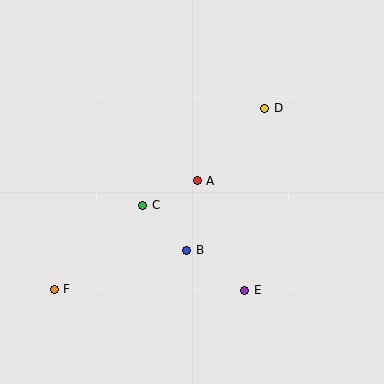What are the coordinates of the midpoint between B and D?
The midpoint between B and D is at (226, 179).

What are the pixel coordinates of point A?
Point A is at (197, 181).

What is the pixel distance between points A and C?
The distance between A and C is 60 pixels.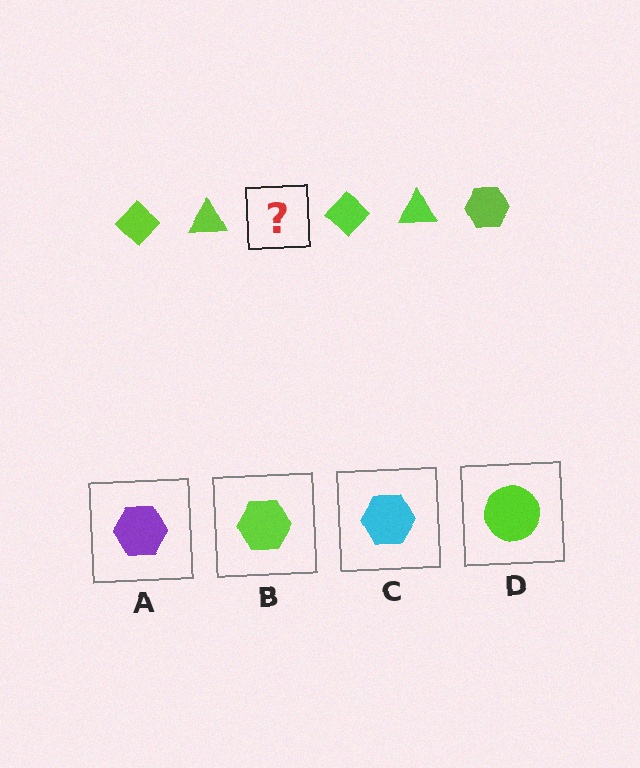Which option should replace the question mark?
Option B.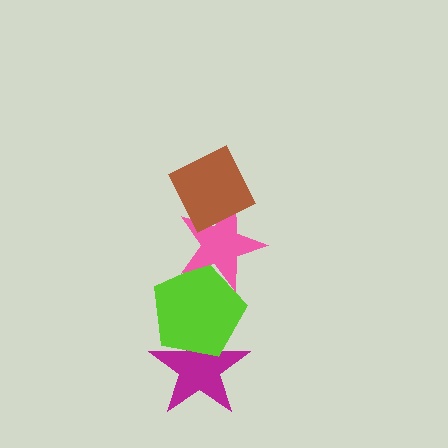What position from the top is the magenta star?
The magenta star is 4th from the top.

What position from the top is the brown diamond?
The brown diamond is 1st from the top.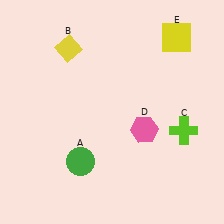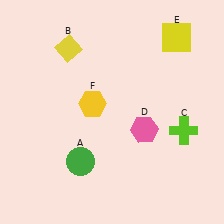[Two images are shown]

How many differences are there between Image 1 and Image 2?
There is 1 difference between the two images.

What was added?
A yellow hexagon (F) was added in Image 2.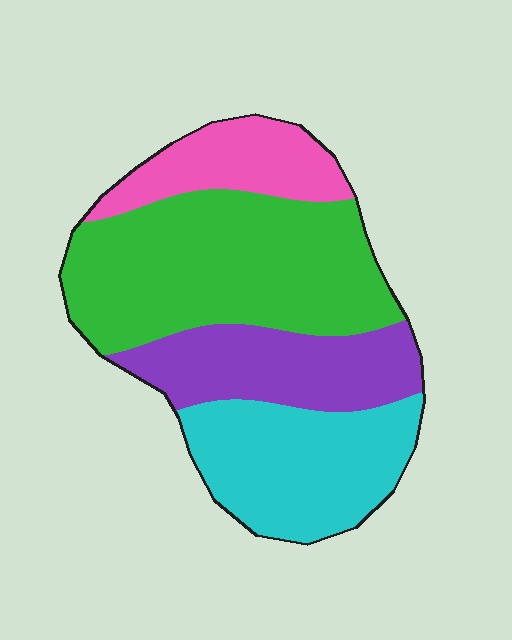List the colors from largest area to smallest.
From largest to smallest: green, cyan, purple, pink.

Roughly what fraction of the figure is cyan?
Cyan covers roughly 25% of the figure.